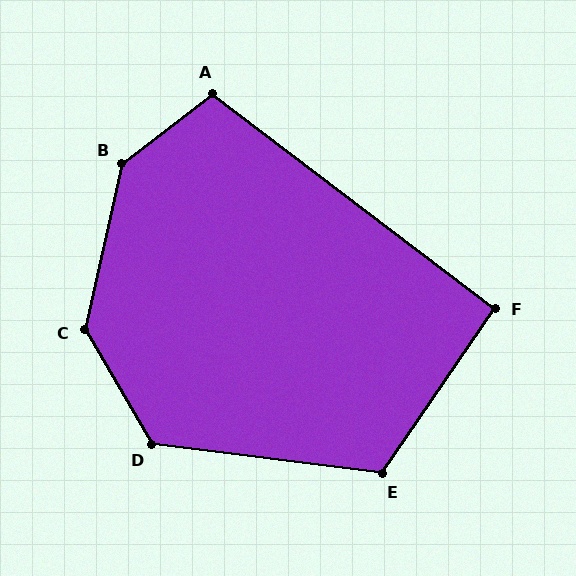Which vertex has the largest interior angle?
B, at approximately 140 degrees.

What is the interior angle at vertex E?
Approximately 117 degrees (obtuse).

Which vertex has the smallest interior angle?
F, at approximately 93 degrees.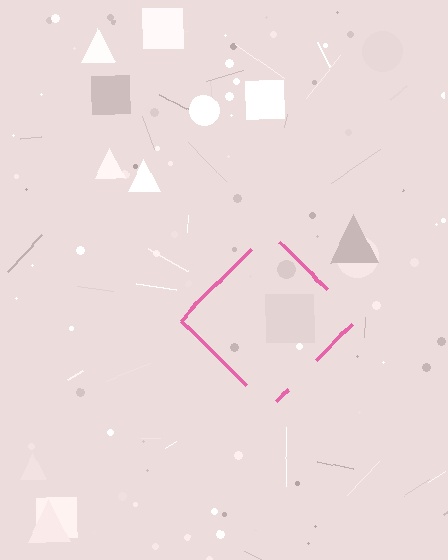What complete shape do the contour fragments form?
The contour fragments form a diamond.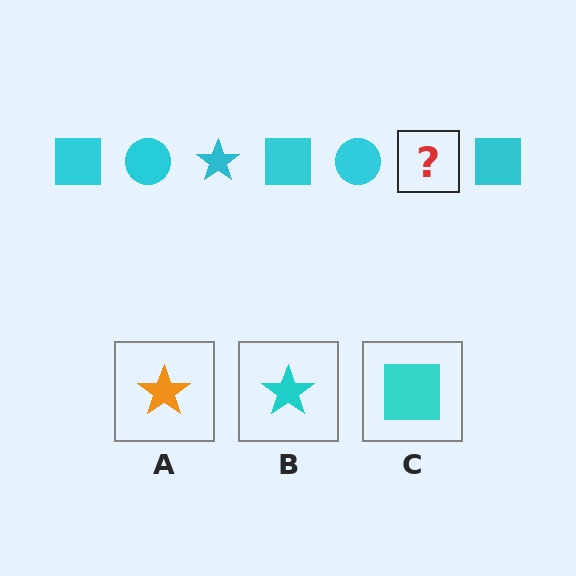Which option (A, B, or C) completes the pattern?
B.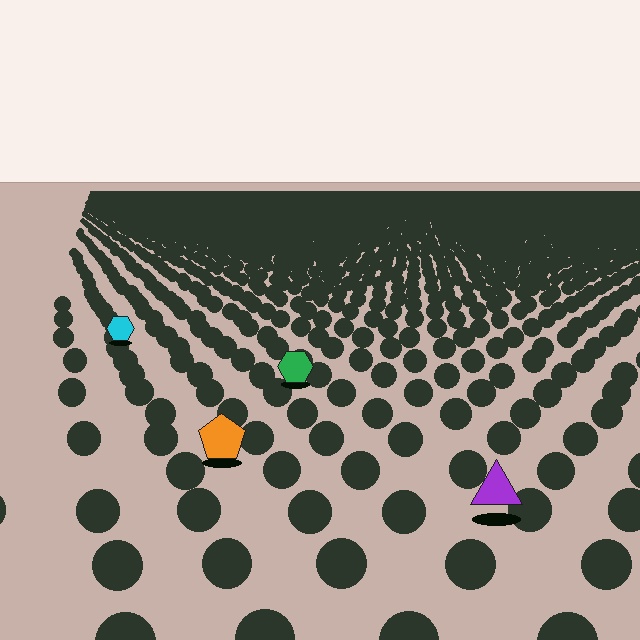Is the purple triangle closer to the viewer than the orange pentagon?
Yes. The purple triangle is closer — you can tell from the texture gradient: the ground texture is coarser near it.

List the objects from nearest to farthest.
From nearest to farthest: the purple triangle, the orange pentagon, the green hexagon, the cyan hexagon.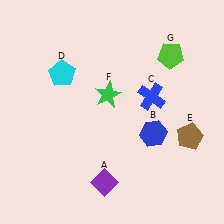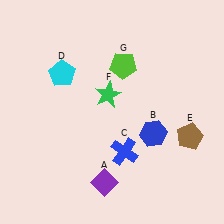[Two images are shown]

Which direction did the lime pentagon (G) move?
The lime pentagon (G) moved left.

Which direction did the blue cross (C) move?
The blue cross (C) moved down.